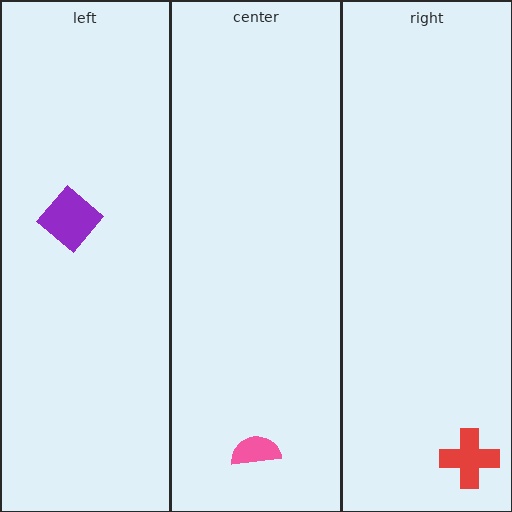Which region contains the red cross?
The right region.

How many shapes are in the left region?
1.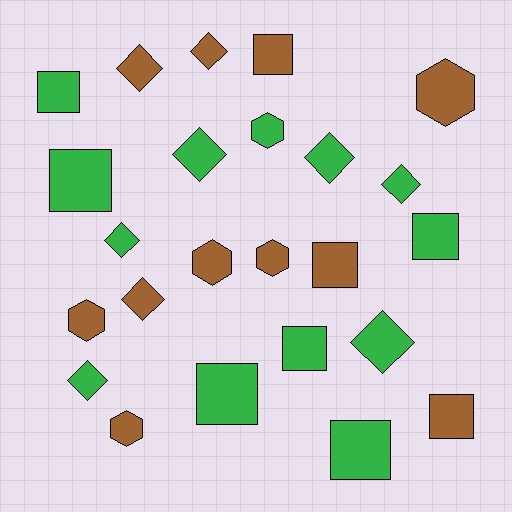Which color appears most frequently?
Green, with 13 objects.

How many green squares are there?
There are 6 green squares.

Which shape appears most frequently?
Diamond, with 9 objects.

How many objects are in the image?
There are 24 objects.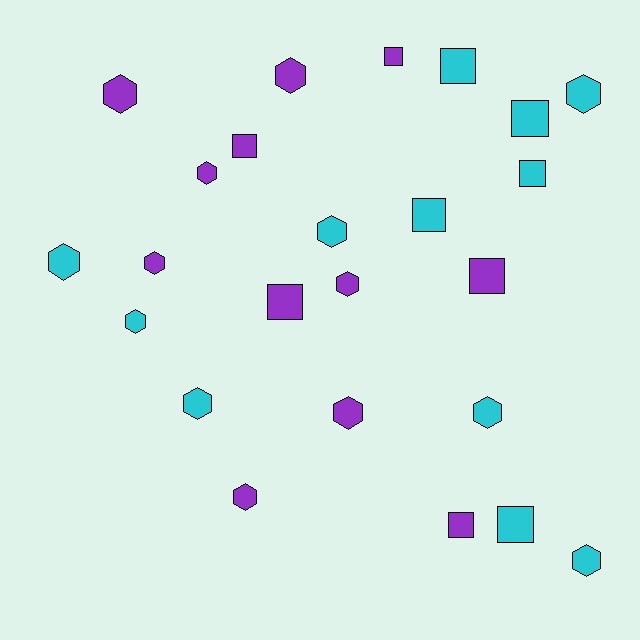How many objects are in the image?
There are 24 objects.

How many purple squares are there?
There are 5 purple squares.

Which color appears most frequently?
Cyan, with 12 objects.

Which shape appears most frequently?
Hexagon, with 14 objects.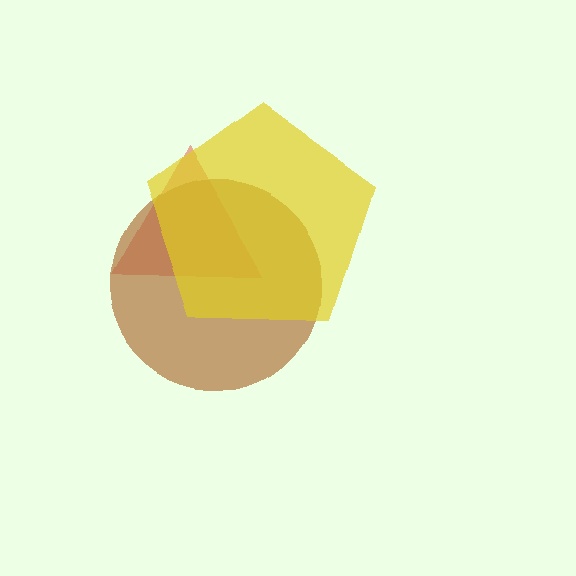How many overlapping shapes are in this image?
There are 3 overlapping shapes in the image.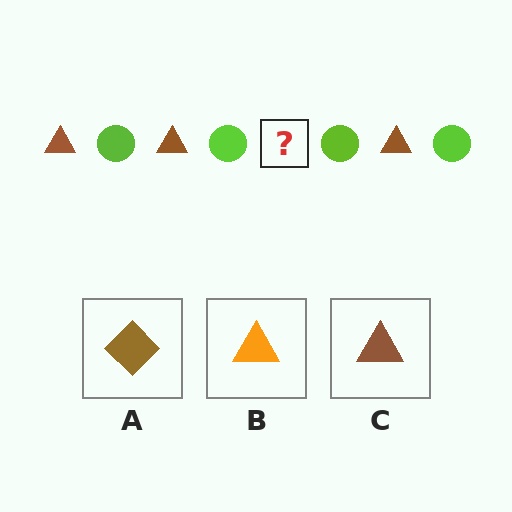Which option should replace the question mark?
Option C.